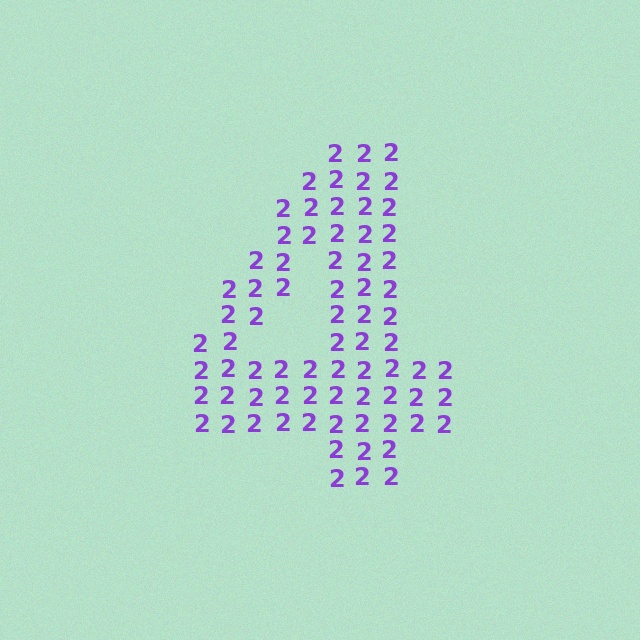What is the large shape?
The large shape is the digit 4.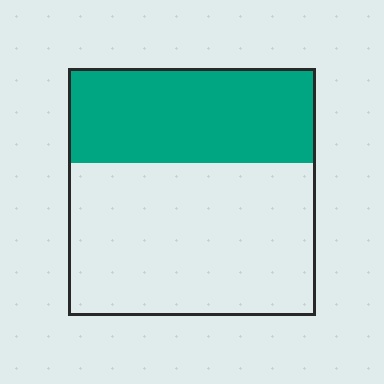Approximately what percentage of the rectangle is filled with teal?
Approximately 40%.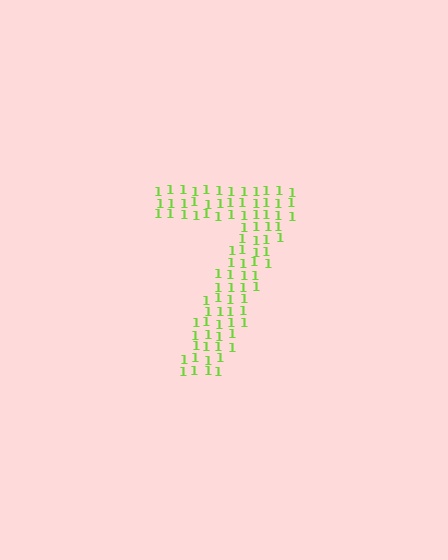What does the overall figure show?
The overall figure shows the digit 7.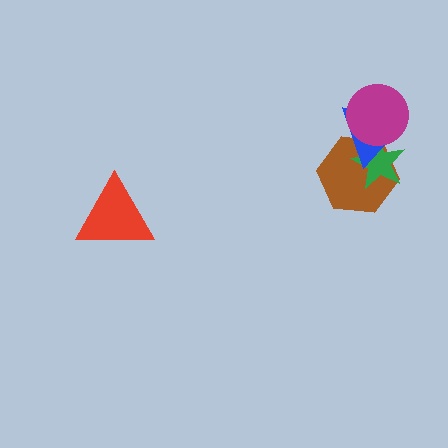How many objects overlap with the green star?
3 objects overlap with the green star.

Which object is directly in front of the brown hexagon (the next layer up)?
The green star is directly in front of the brown hexagon.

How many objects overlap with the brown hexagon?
3 objects overlap with the brown hexagon.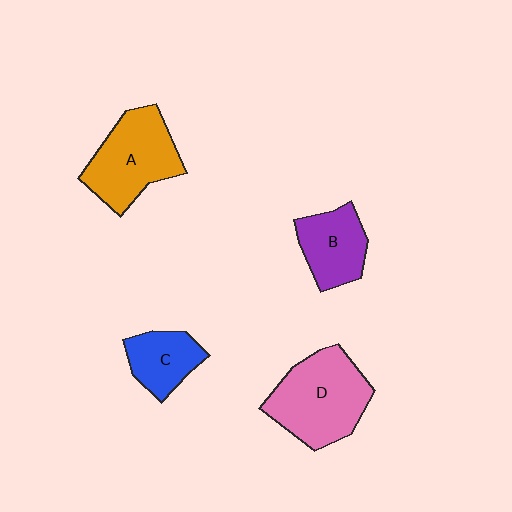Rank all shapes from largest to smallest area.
From largest to smallest: D (pink), A (orange), B (purple), C (blue).